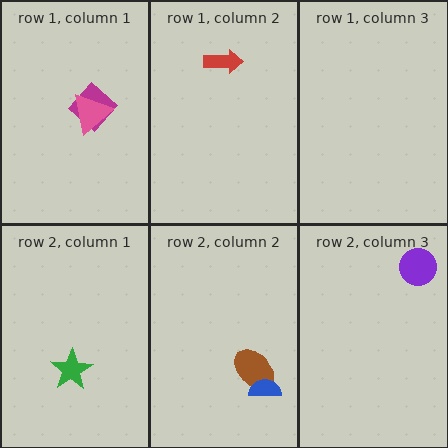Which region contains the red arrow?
The row 1, column 2 region.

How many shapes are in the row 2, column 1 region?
1.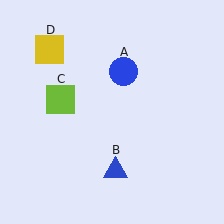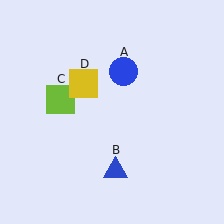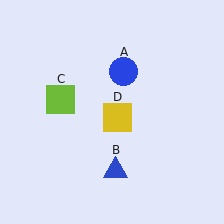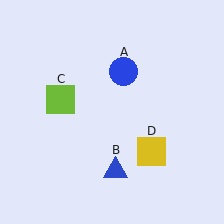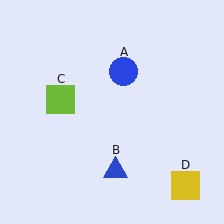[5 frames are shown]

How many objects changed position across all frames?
1 object changed position: yellow square (object D).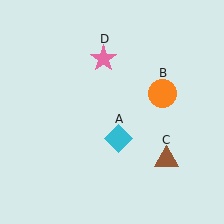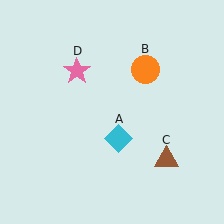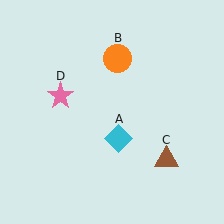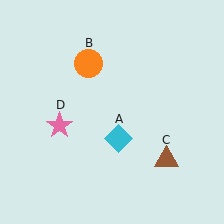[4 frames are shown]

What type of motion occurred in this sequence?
The orange circle (object B), pink star (object D) rotated counterclockwise around the center of the scene.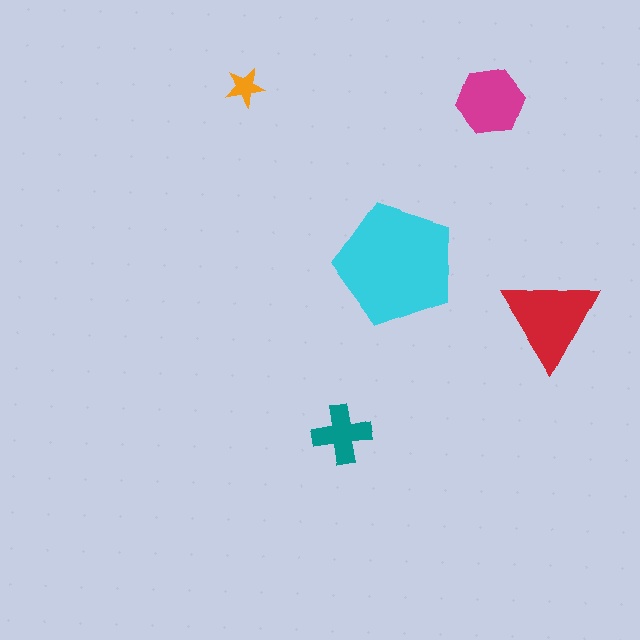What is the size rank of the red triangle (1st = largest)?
2nd.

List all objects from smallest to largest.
The orange star, the teal cross, the magenta hexagon, the red triangle, the cyan pentagon.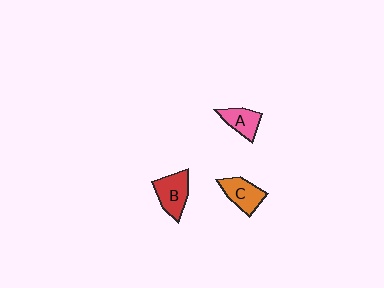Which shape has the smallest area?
Shape A (pink).